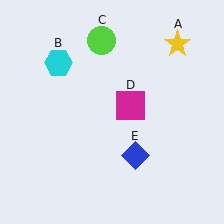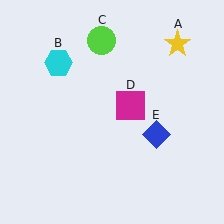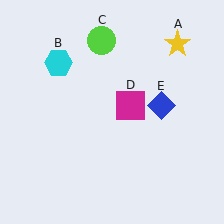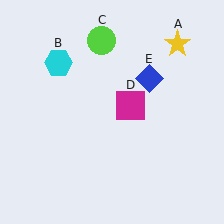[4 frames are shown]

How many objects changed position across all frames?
1 object changed position: blue diamond (object E).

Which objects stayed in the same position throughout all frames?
Yellow star (object A) and cyan hexagon (object B) and lime circle (object C) and magenta square (object D) remained stationary.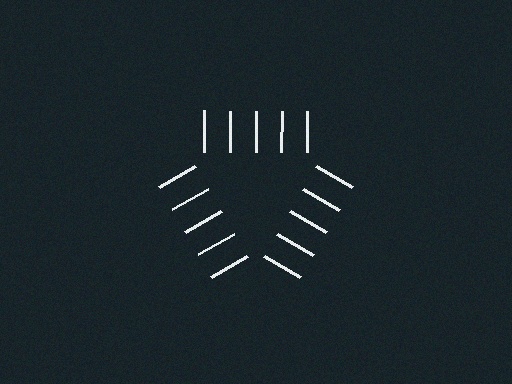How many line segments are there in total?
15 — 5 along each of the 3 edges.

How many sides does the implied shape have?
3 sides — the line-ends trace a triangle.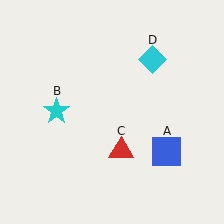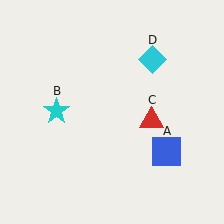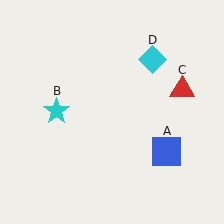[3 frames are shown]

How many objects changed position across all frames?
1 object changed position: red triangle (object C).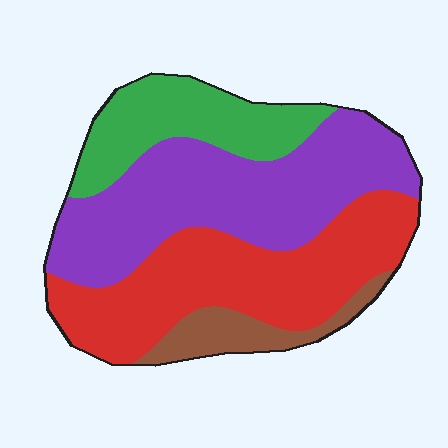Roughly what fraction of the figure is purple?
Purple covers about 40% of the figure.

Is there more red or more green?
Red.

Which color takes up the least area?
Brown, at roughly 10%.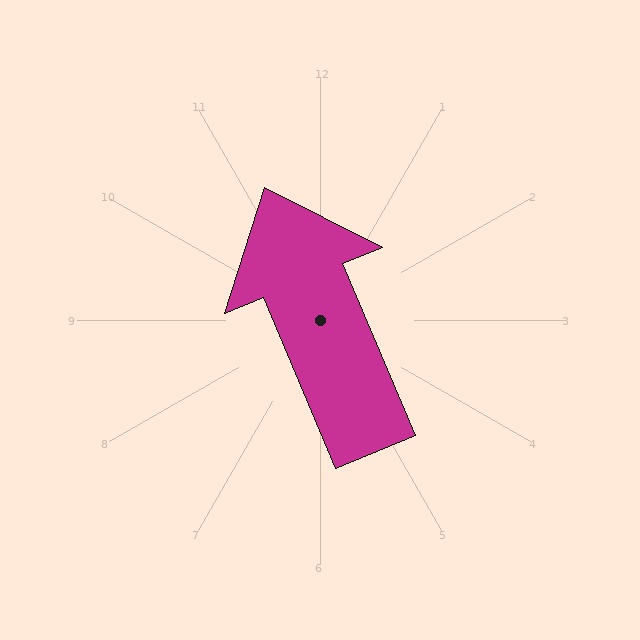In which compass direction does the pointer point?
Northwest.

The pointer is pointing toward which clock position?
Roughly 11 o'clock.